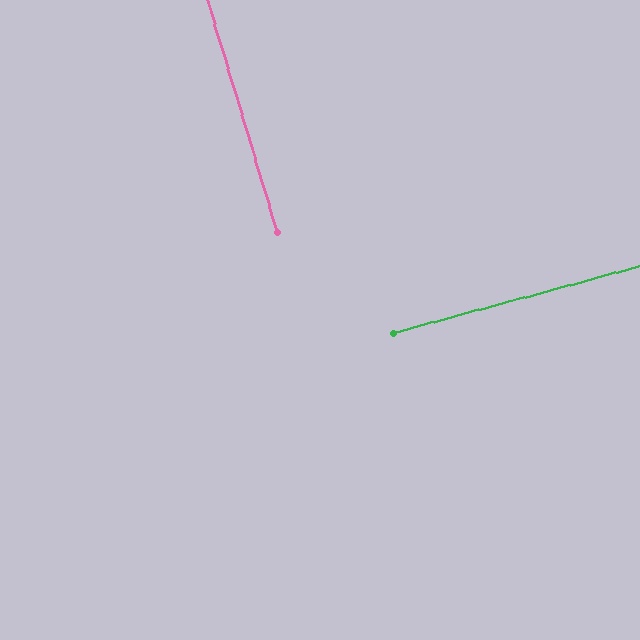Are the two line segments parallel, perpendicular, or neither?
Perpendicular — they meet at approximately 89°.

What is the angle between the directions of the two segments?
Approximately 89 degrees.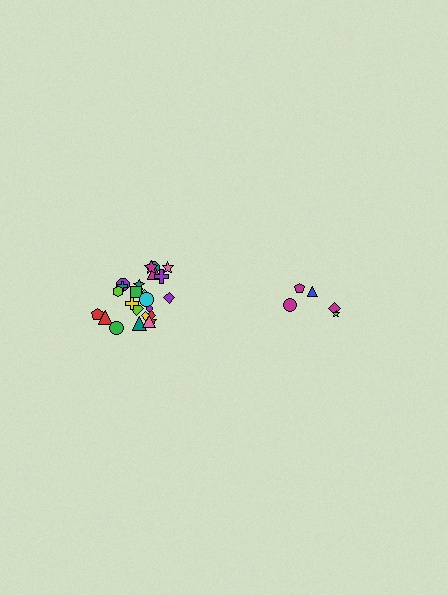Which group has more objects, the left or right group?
The left group.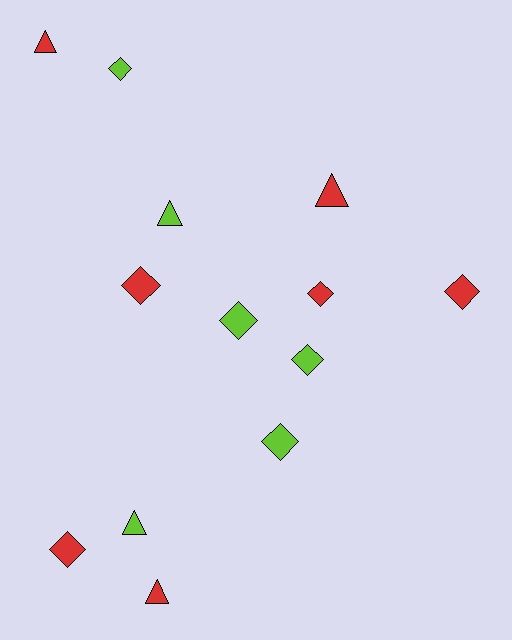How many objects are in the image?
There are 13 objects.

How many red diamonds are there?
There are 4 red diamonds.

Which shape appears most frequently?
Diamond, with 8 objects.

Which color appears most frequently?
Red, with 7 objects.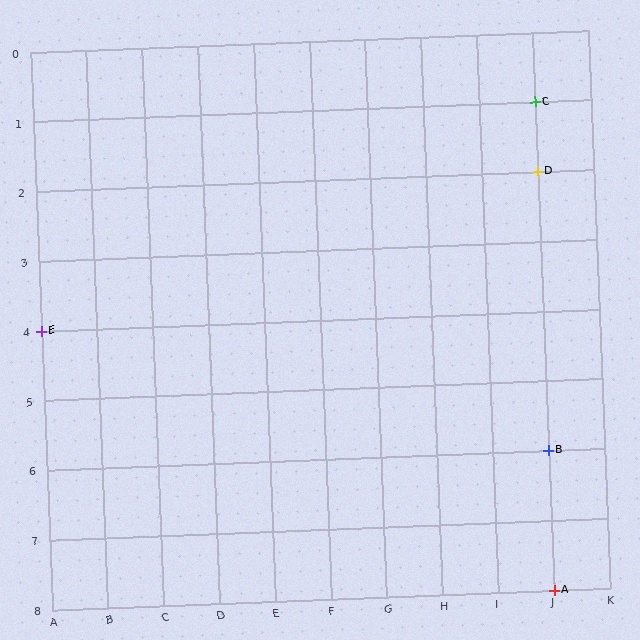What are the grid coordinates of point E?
Point E is at grid coordinates (A, 4).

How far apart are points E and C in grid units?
Points E and C are 9 columns and 3 rows apart (about 9.5 grid units diagonally).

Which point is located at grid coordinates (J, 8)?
Point A is at (J, 8).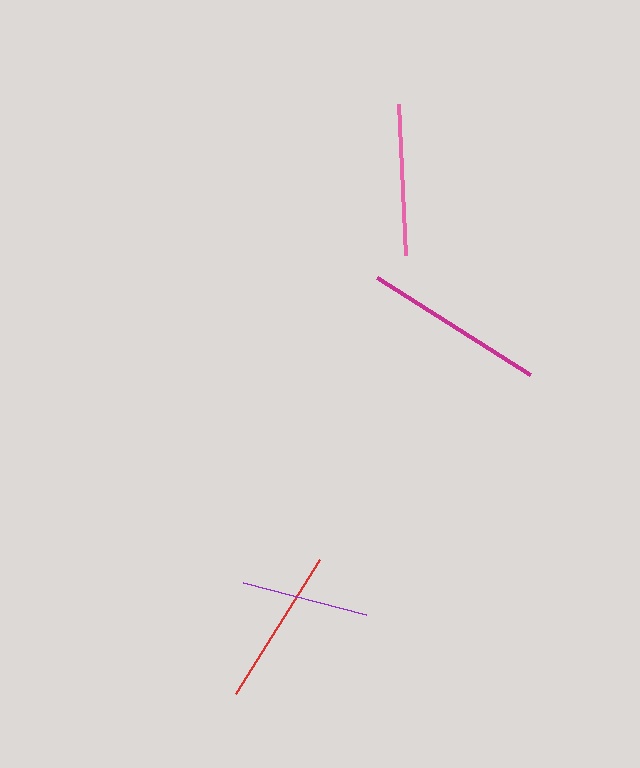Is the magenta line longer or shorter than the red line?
The magenta line is longer than the red line.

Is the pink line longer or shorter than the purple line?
The pink line is longer than the purple line.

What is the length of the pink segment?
The pink segment is approximately 151 pixels long.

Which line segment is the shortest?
The purple line is the shortest at approximately 127 pixels.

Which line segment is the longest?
The magenta line is the longest at approximately 181 pixels.